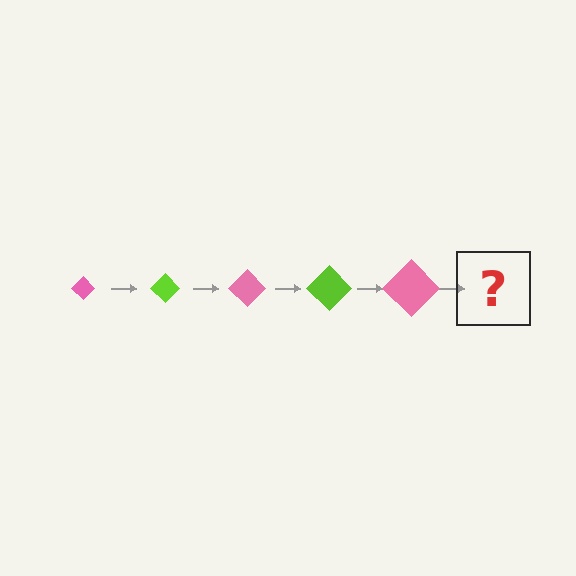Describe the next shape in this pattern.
It should be a lime diamond, larger than the previous one.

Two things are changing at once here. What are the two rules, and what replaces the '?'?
The two rules are that the diamond grows larger each step and the color cycles through pink and lime. The '?' should be a lime diamond, larger than the previous one.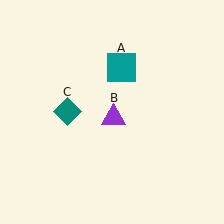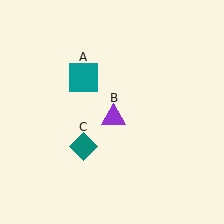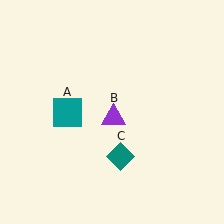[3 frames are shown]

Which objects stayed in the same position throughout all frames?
Purple triangle (object B) remained stationary.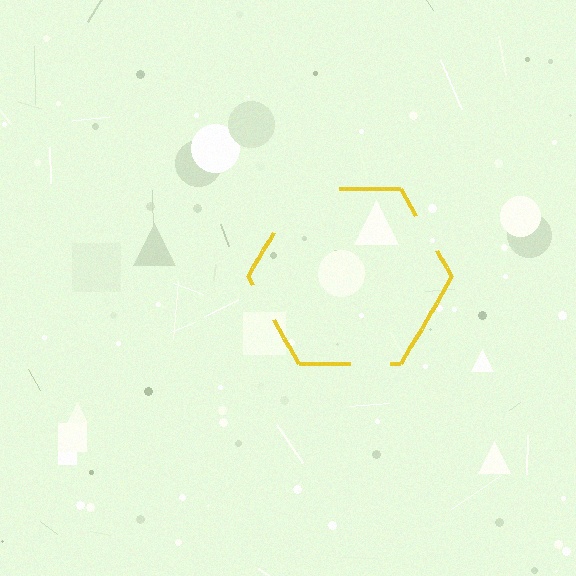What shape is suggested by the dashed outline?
The dashed outline suggests a hexagon.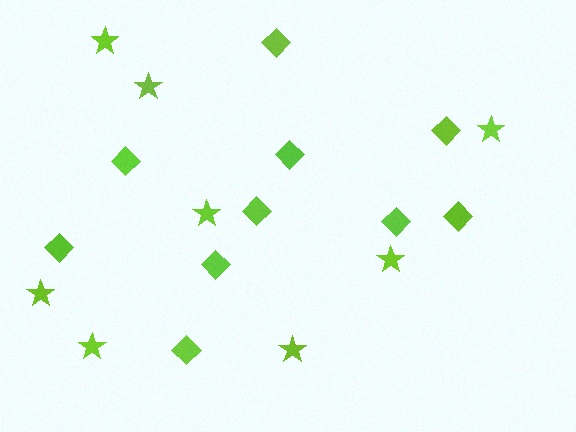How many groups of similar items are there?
There are 2 groups: one group of diamonds (10) and one group of stars (8).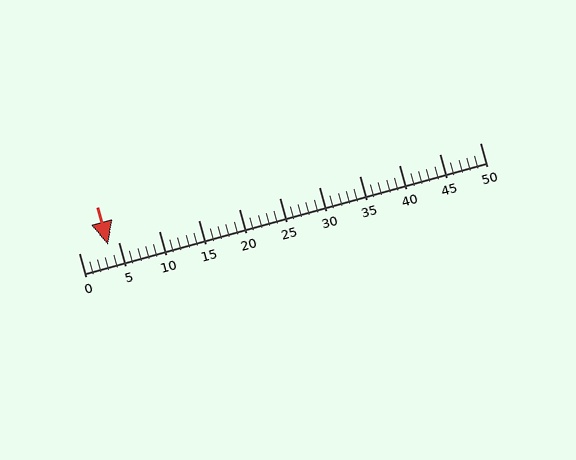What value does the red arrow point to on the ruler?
The red arrow points to approximately 4.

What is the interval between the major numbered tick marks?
The major tick marks are spaced 5 units apart.